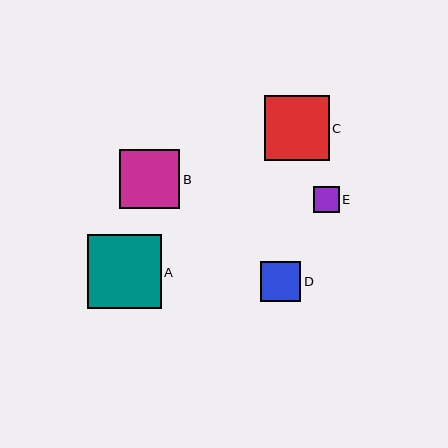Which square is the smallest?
Square E is the smallest with a size of approximately 25 pixels.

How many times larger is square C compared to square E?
Square C is approximately 2.6 times the size of square E.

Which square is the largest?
Square A is the largest with a size of approximately 73 pixels.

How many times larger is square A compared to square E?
Square A is approximately 2.9 times the size of square E.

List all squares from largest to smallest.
From largest to smallest: A, C, B, D, E.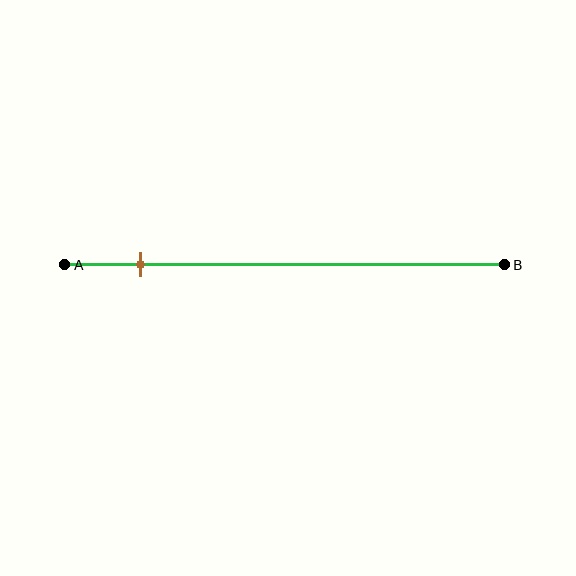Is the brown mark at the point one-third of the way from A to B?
No, the mark is at about 15% from A, not at the 33% one-third point.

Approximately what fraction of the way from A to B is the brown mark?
The brown mark is approximately 15% of the way from A to B.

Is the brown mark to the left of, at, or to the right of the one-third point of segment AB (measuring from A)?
The brown mark is to the left of the one-third point of segment AB.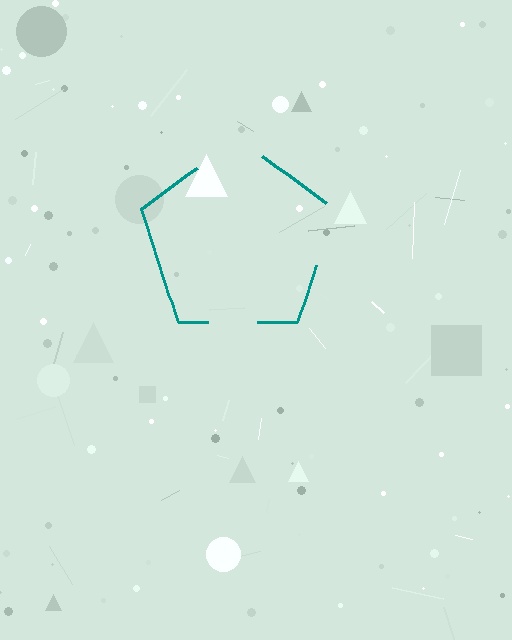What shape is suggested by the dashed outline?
The dashed outline suggests a pentagon.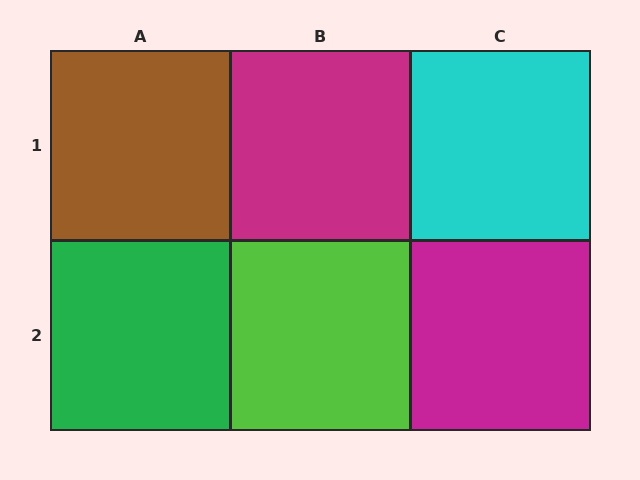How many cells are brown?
1 cell is brown.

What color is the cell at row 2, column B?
Lime.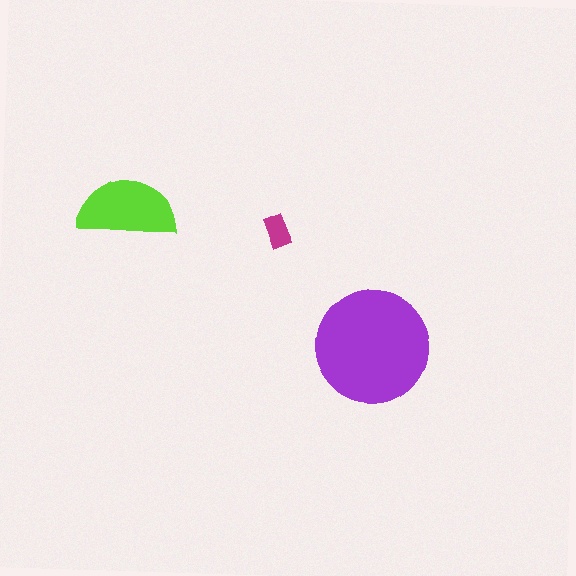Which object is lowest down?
The purple circle is bottommost.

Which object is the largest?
The purple circle.